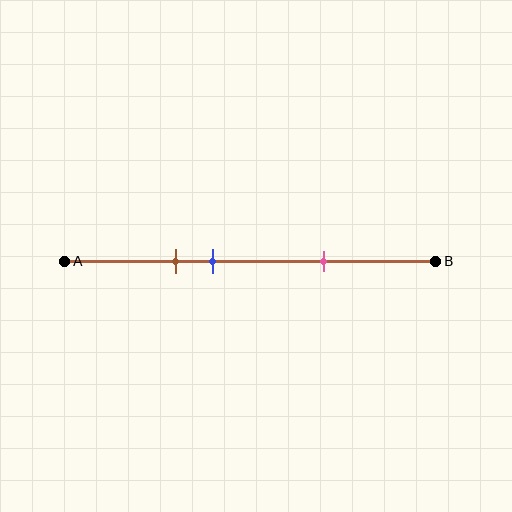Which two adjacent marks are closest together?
The brown and blue marks are the closest adjacent pair.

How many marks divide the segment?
There are 3 marks dividing the segment.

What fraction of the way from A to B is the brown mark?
The brown mark is approximately 30% (0.3) of the way from A to B.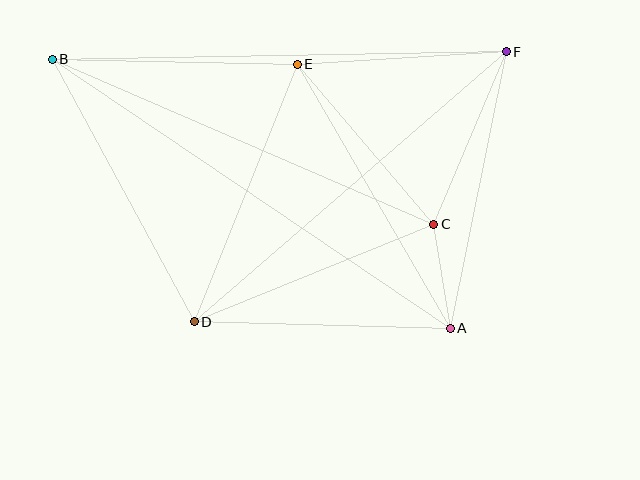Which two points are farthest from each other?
Points A and B are farthest from each other.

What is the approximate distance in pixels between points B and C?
The distance between B and C is approximately 415 pixels.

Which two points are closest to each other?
Points A and C are closest to each other.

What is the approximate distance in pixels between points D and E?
The distance between D and E is approximately 277 pixels.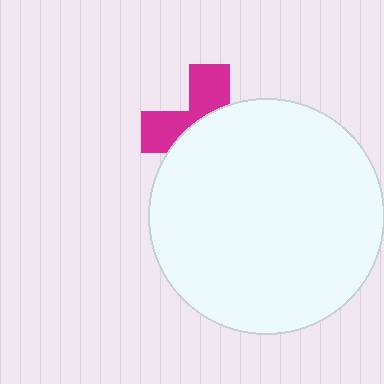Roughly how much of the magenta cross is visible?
A small part of it is visible (roughly 39%).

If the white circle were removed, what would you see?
You would see the complete magenta cross.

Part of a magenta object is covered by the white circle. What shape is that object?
It is a cross.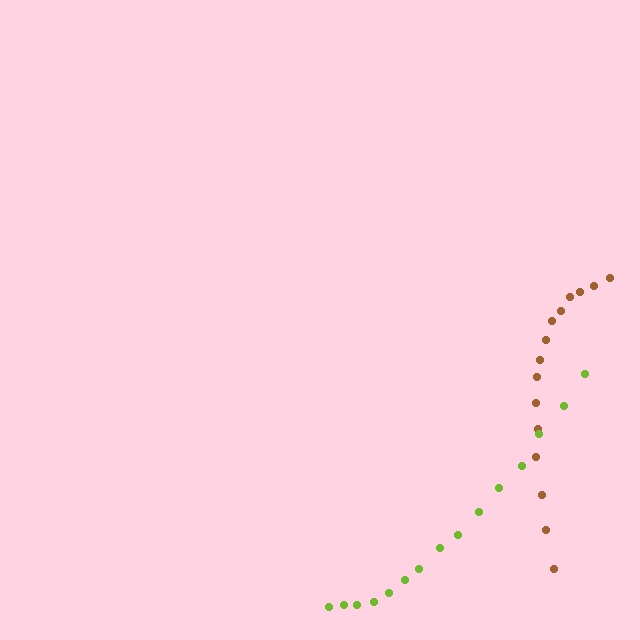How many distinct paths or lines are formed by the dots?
There are 2 distinct paths.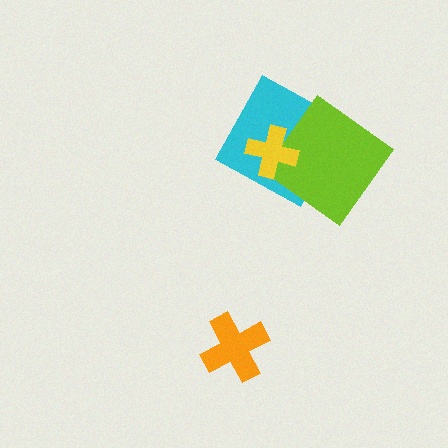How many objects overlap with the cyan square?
2 objects overlap with the cyan square.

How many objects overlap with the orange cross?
0 objects overlap with the orange cross.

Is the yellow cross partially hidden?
No, no other shape covers it.